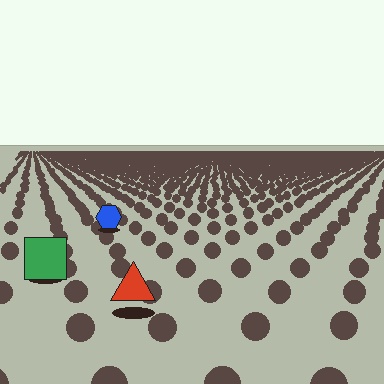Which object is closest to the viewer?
The red triangle is closest. The texture marks near it are larger and more spread out.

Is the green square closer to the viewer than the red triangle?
No. The red triangle is closer — you can tell from the texture gradient: the ground texture is coarser near it.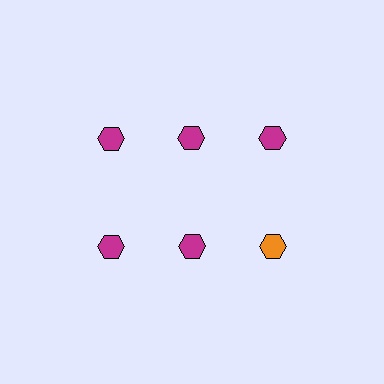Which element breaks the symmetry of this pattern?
The orange hexagon in the second row, center column breaks the symmetry. All other shapes are magenta hexagons.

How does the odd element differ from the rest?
It has a different color: orange instead of magenta.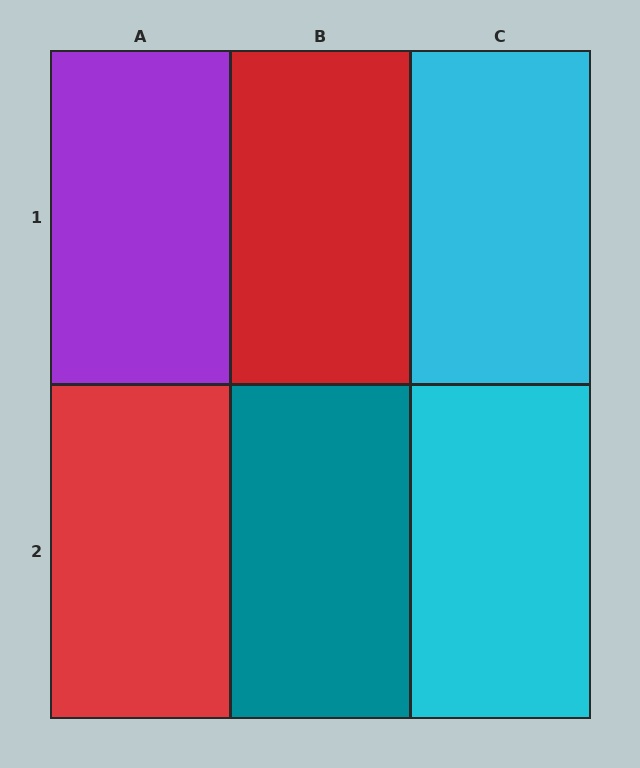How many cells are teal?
1 cell is teal.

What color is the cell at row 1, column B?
Red.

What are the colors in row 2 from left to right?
Red, teal, cyan.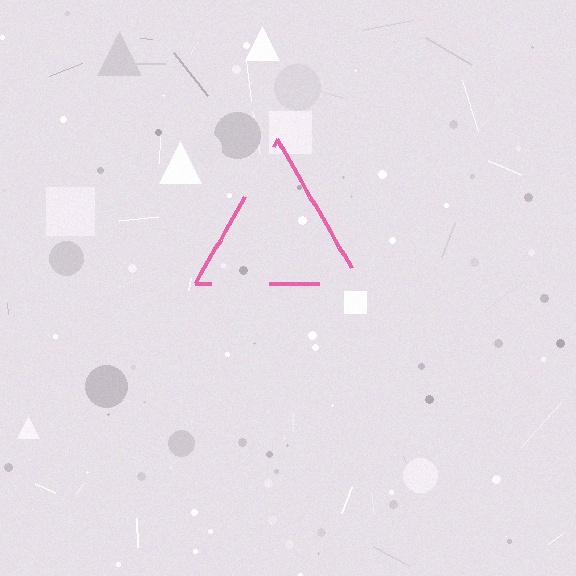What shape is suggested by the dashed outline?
The dashed outline suggests a triangle.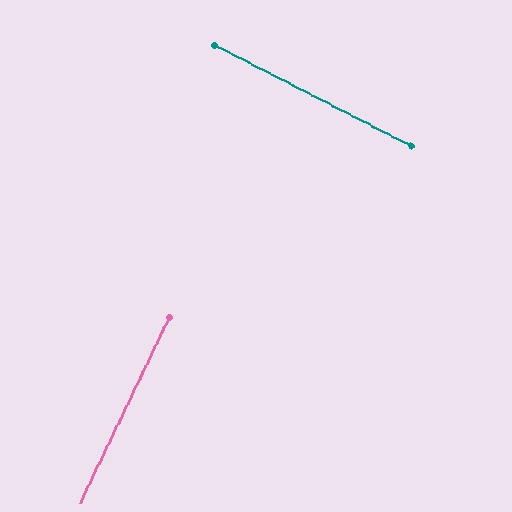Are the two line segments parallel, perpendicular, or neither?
Perpendicular — they meet at approximately 89°.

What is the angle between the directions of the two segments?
Approximately 89 degrees.